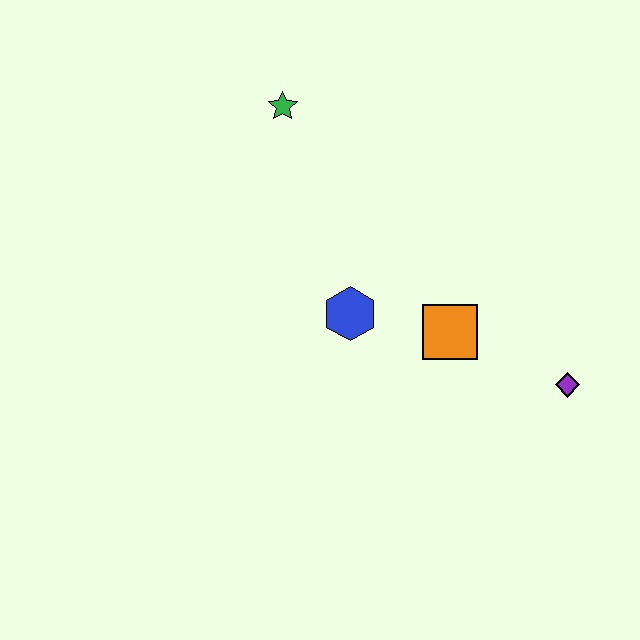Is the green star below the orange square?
No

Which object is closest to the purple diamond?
The orange square is closest to the purple diamond.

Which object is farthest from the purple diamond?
The green star is farthest from the purple diamond.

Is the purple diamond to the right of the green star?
Yes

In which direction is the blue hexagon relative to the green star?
The blue hexagon is below the green star.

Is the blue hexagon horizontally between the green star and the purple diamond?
Yes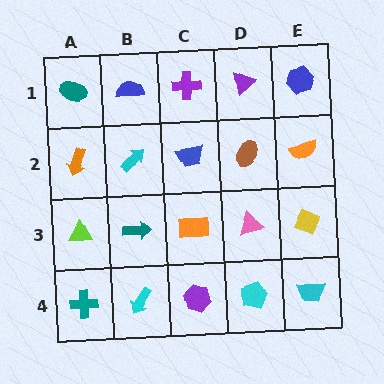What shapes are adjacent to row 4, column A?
A lime triangle (row 3, column A), a cyan arrow (row 4, column B).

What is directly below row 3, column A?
A teal cross.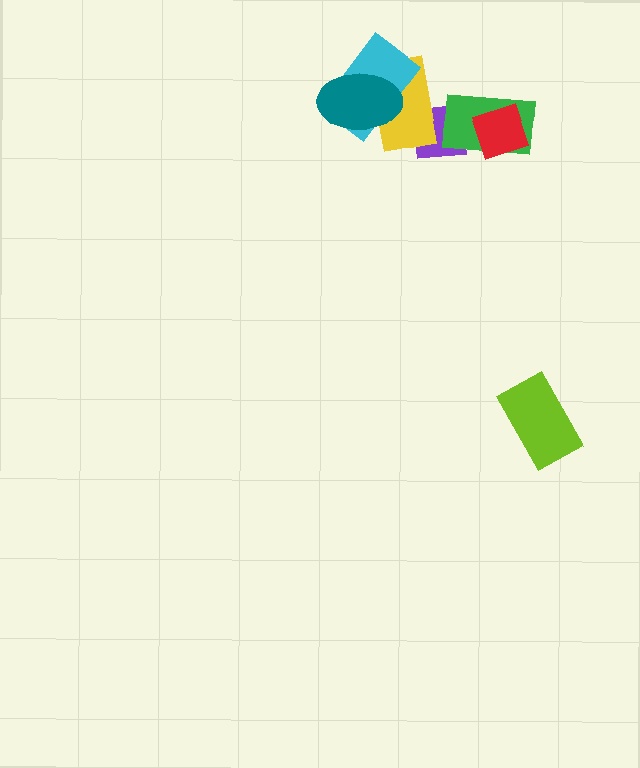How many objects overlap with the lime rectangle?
0 objects overlap with the lime rectangle.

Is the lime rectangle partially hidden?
No, no other shape covers it.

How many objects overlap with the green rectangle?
2 objects overlap with the green rectangle.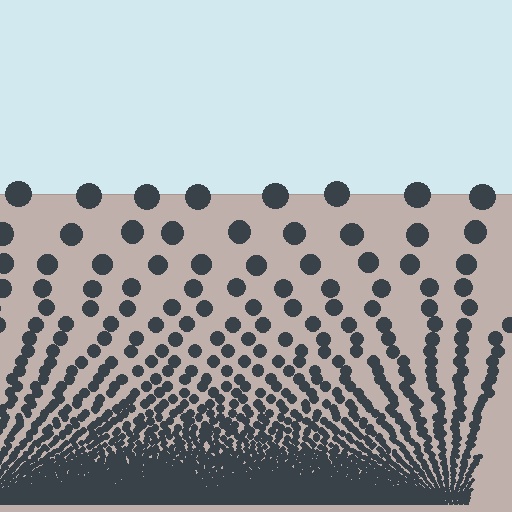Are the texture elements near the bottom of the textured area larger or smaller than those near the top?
Smaller. The gradient is inverted — elements near the bottom are smaller and denser.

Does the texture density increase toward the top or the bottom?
Density increases toward the bottom.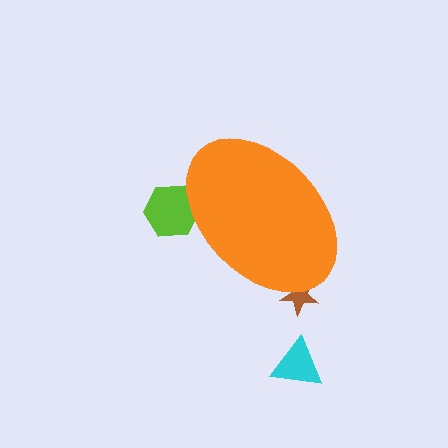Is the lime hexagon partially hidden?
Yes, the lime hexagon is partially hidden behind the orange ellipse.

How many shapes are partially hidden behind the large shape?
2 shapes are partially hidden.